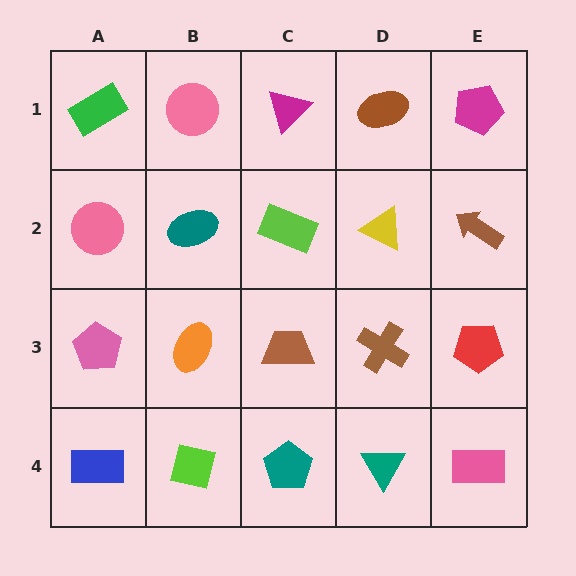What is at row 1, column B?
A pink circle.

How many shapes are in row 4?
5 shapes.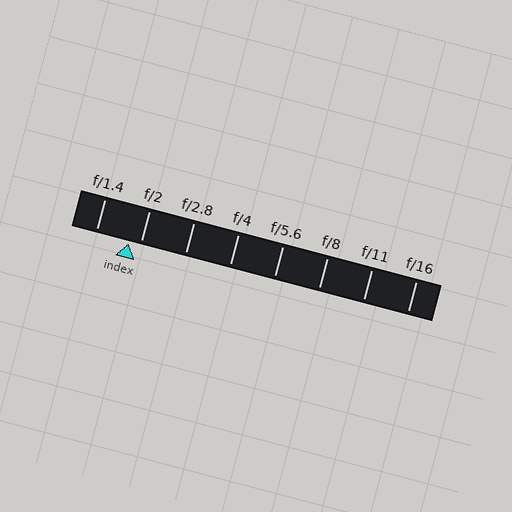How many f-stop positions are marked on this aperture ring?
There are 8 f-stop positions marked.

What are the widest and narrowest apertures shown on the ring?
The widest aperture shown is f/1.4 and the narrowest is f/16.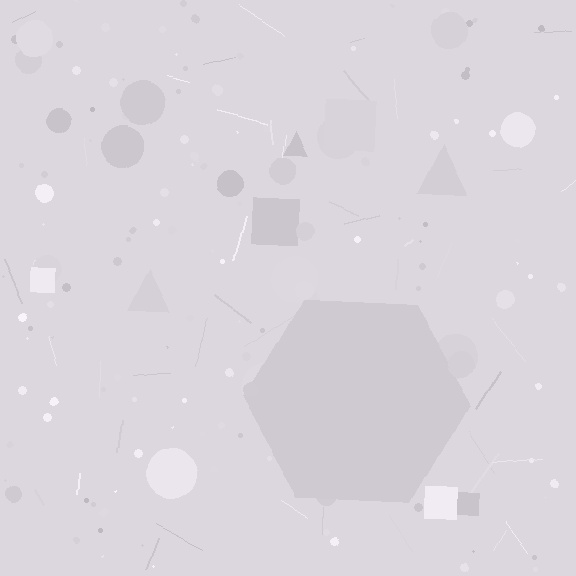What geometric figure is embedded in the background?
A hexagon is embedded in the background.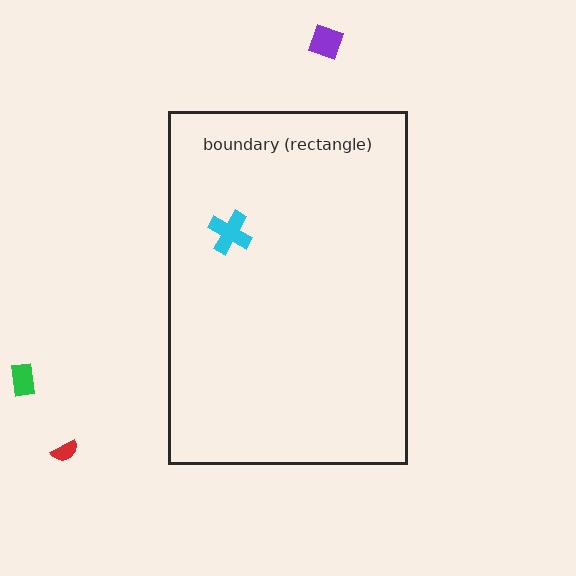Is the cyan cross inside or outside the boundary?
Inside.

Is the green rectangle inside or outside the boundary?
Outside.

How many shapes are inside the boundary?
1 inside, 3 outside.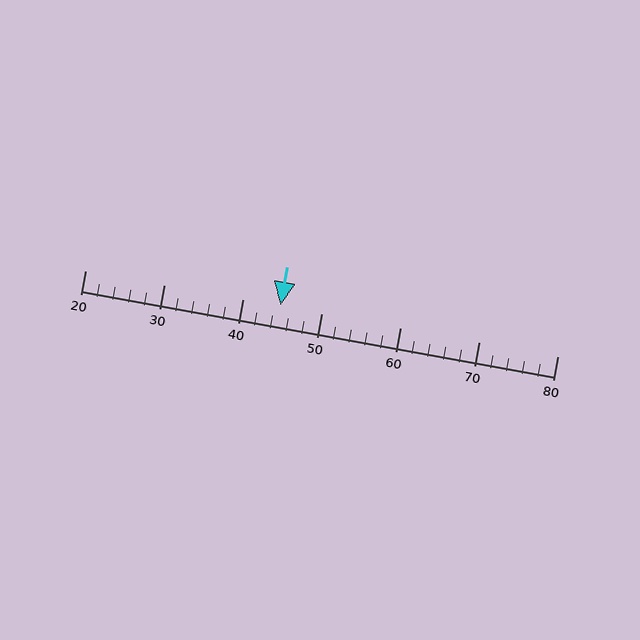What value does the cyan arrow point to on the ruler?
The cyan arrow points to approximately 45.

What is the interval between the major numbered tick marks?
The major tick marks are spaced 10 units apart.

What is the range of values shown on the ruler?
The ruler shows values from 20 to 80.